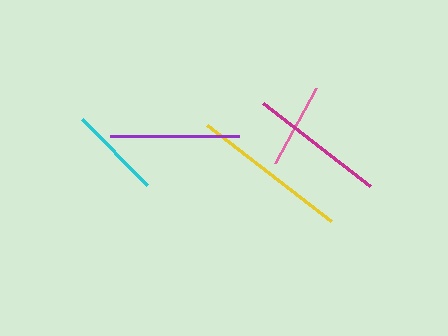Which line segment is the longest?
The yellow line is the longest at approximately 157 pixels.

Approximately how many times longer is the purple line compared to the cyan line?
The purple line is approximately 1.4 times the length of the cyan line.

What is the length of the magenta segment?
The magenta segment is approximately 135 pixels long.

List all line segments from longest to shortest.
From longest to shortest: yellow, magenta, purple, cyan, pink.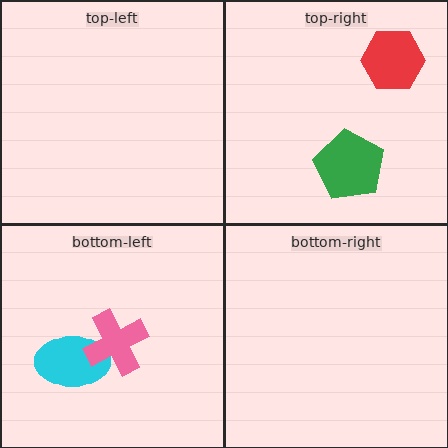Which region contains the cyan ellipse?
The bottom-left region.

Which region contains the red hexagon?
The top-right region.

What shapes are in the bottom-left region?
The cyan ellipse, the pink cross.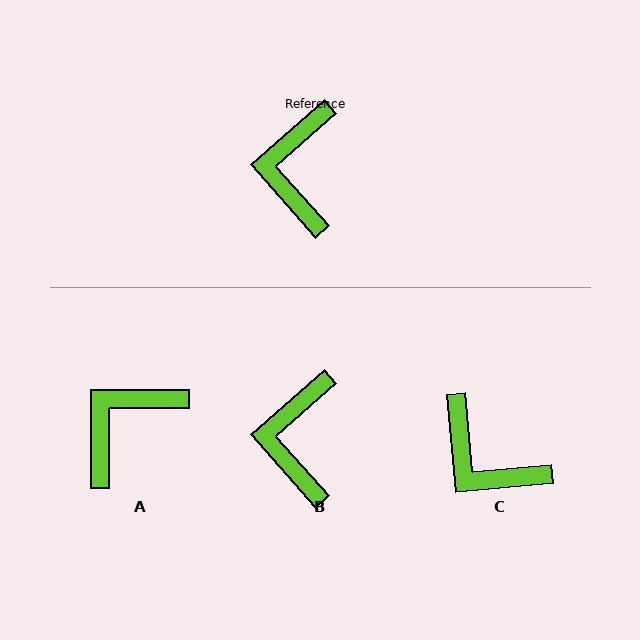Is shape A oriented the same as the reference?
No, it is off by about 41 degrees.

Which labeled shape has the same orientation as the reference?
B.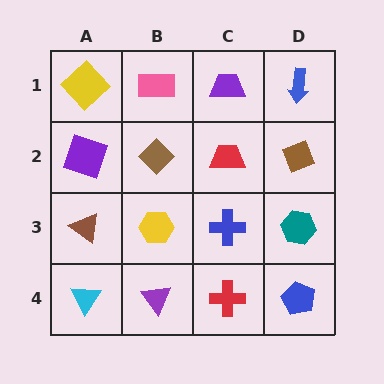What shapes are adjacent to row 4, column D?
A teal hexagon (row 3, column D), a red cross (row 4, column C).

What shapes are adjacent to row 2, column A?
A yellow diamond (row 1, column A), a brown triangle (row 3, column A), a brown diamond (row 2, column B).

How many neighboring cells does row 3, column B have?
4.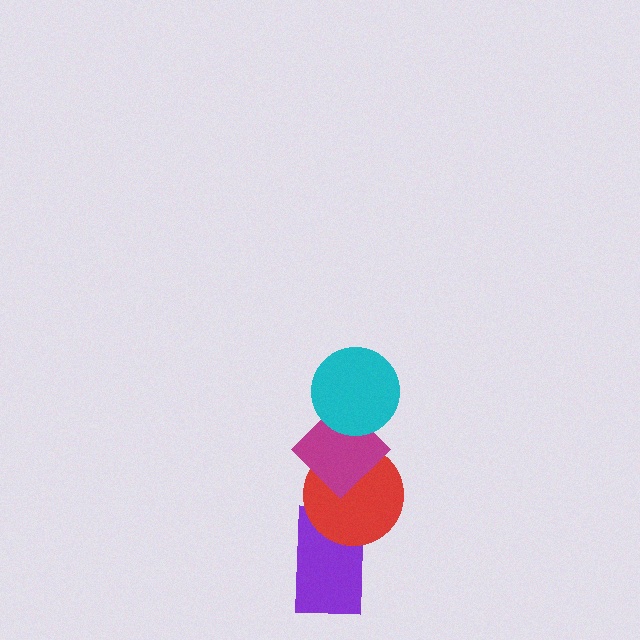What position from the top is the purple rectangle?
The purple rectangle is 4th from the top.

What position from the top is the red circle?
The red circle is 3rd from the top.